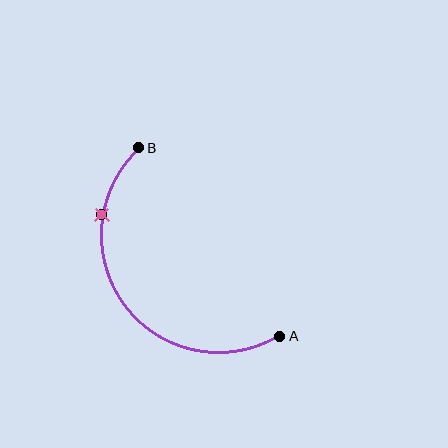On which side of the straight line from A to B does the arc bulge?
The arc bulges below and to the left of the straight line connecting A and B.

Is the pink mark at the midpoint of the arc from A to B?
No. The pink mark lies on the arc but is closer to endpoint B. The arc midpoint would be at the point on the curve equidistant along the arc from both A and B.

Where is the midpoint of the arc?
The arc midpoint is the point on the curve farthest from the straight line joining A and B. It sits below and to the left of that line.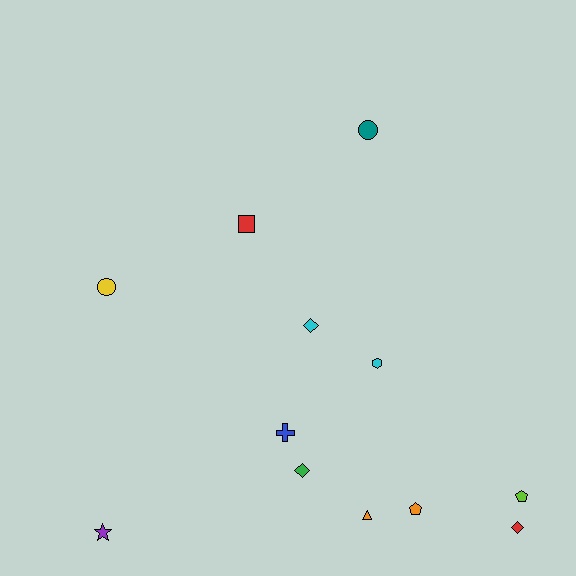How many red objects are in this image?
There are 2 red objects.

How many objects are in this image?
There are 12 objects.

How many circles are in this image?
There are 2 circles.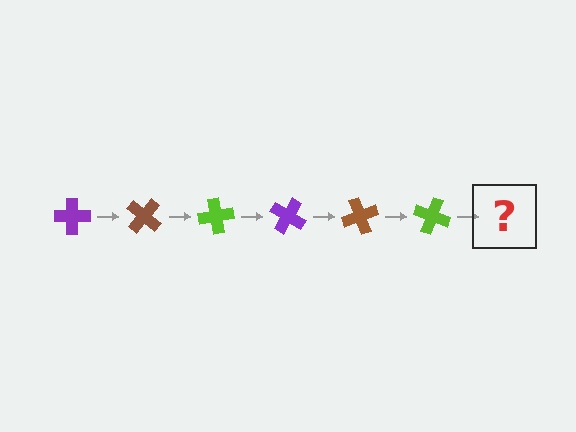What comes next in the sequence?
The next element should be a purple cross, rotated 240 degrees from the start.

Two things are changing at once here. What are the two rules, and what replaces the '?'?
The two rules are that it rotates 40 degrees each step and the color cycles through purple, brown, and lime. The '?' should be a purple cross, rotated 240 degrees from the start.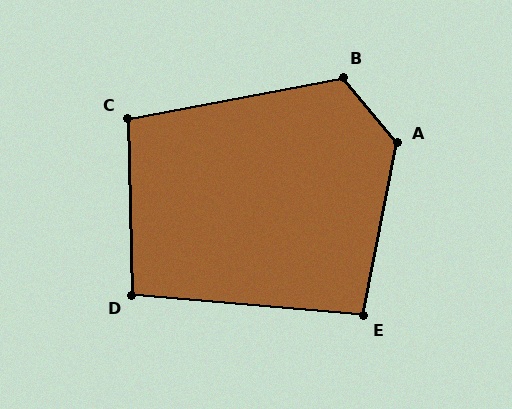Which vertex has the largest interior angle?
A, at approximately 129 degrees.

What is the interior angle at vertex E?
Approximately 96 degrees (obtuse).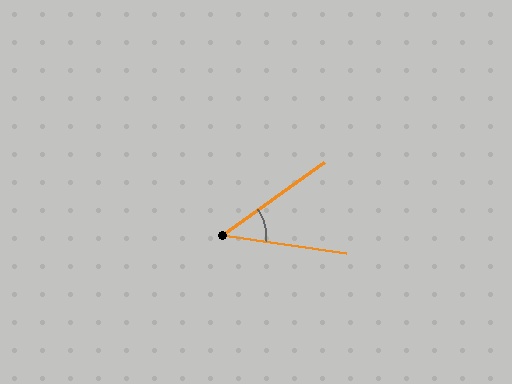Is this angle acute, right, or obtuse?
It is acute.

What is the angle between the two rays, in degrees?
Approximately 44 degrees.